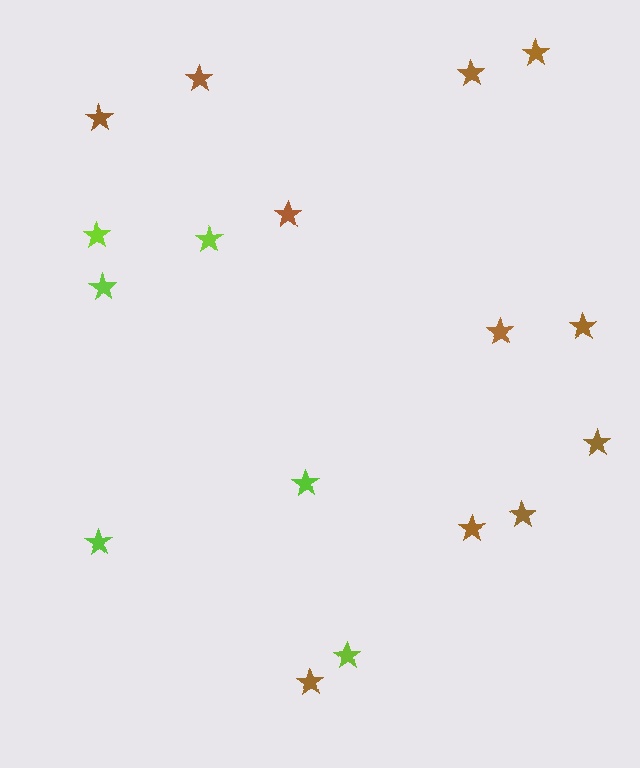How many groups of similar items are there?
There are 2 groups: one group of brown stars (11) and one group of lime stars (6).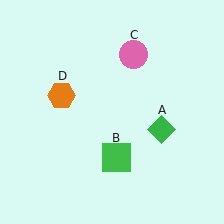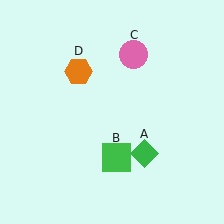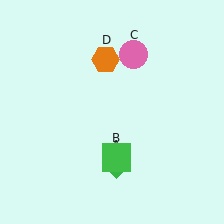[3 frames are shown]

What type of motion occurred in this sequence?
The green diamond (object A), orange hexagon (object D) rotated clockwise around the center of the scene.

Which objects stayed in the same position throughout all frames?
Green square (object B) and pink circle (object C) remained stationary.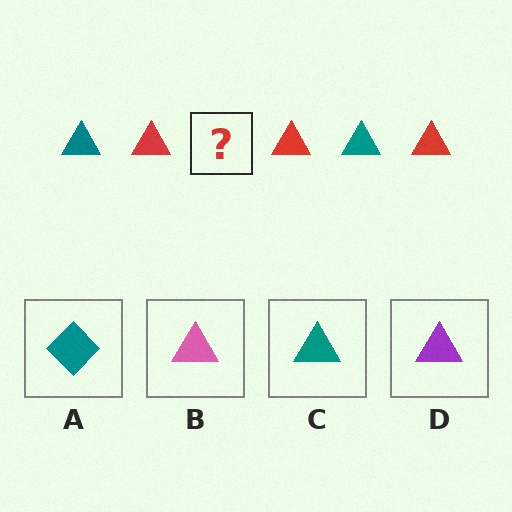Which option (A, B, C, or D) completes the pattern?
C.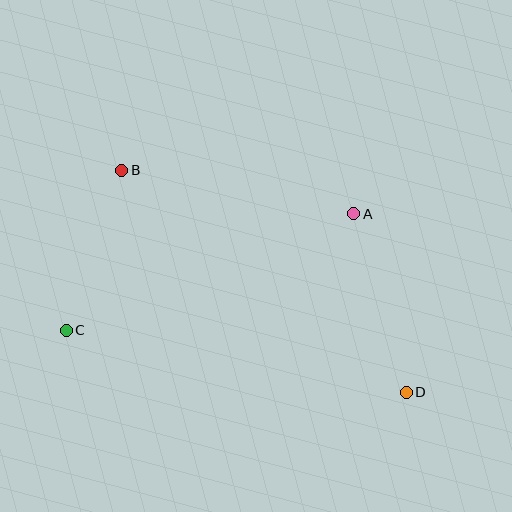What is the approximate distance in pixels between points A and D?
The distance between A and D is approximately 186 pixels.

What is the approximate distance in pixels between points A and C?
The distance between A and C is approximately 311 pixels.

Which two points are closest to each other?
Points B and C are closest to each other.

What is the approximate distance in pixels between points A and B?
The distance between A and B is approximately 236 pixels.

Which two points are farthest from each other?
Points B and D are farthest from each other.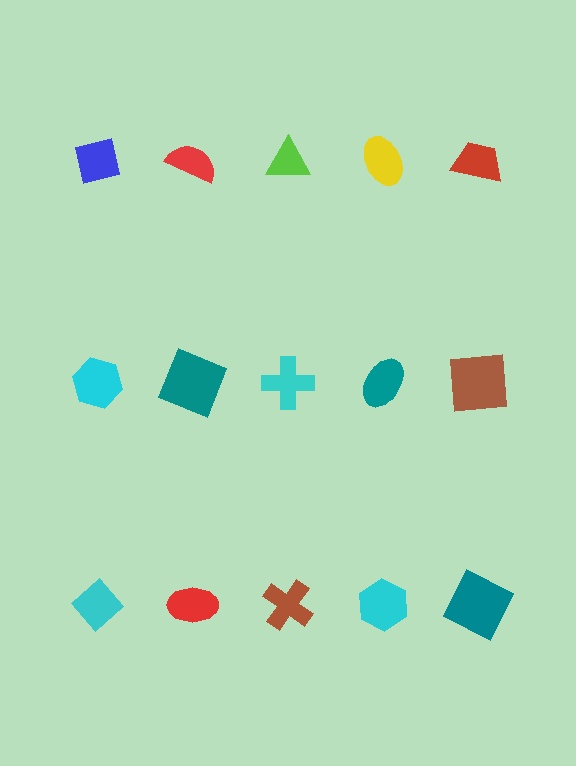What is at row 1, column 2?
A red semicircle.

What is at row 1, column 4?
A yellow ellipse.